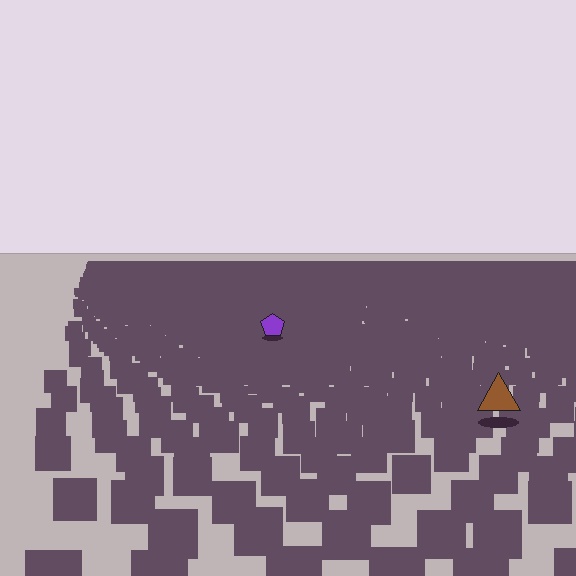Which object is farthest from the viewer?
The purple pentagon is farthest from the viewer. It appears smaller and the ground texture around it is denser.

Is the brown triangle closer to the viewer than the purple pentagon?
Yes. The brown triangle is closer — you can tell from the texture gradient: the ground texture is coarser near it.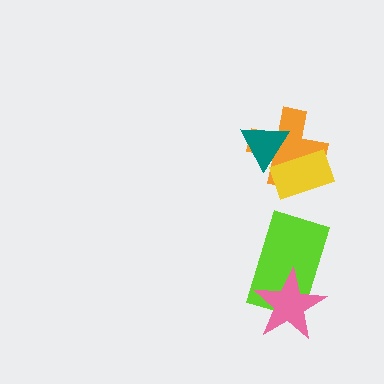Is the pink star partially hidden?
No, no other shape covers it.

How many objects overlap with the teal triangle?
2 objects overlap with the teal triangle.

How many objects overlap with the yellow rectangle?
2 objects overlap with the yellow rectangle.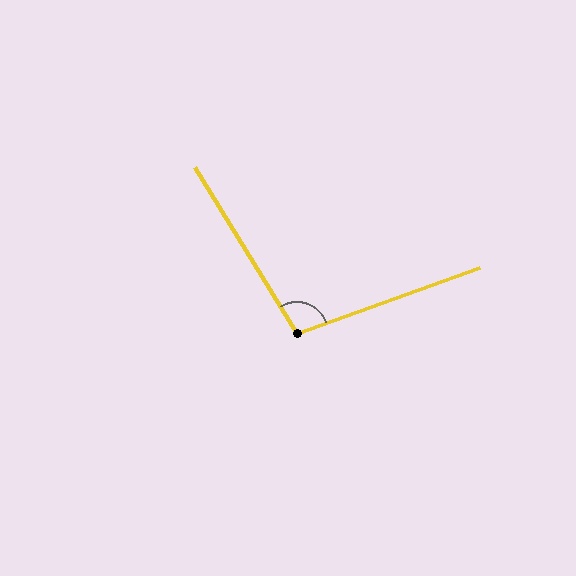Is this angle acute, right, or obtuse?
It is obtuse.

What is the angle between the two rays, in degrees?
Approximately 101 degrees.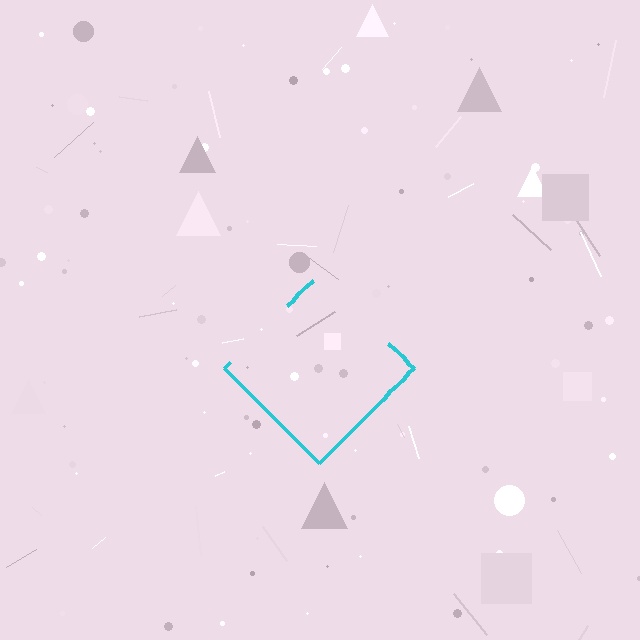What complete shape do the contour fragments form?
The contour fragments form a diamond.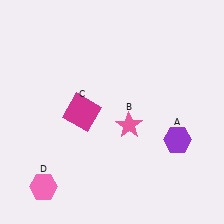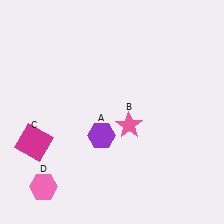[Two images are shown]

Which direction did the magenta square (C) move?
The magenta square (C) moved left.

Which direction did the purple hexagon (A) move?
The purple hexagon (A) moved left.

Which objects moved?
The objects that moved are: the purple hexagon (A), the magenta square (C).